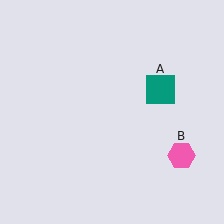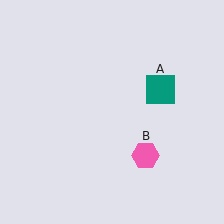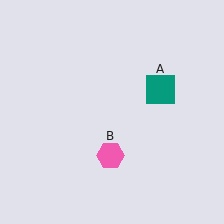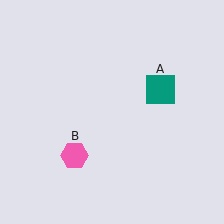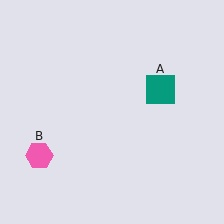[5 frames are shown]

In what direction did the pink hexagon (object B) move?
The pink hexagon (object B) moved left.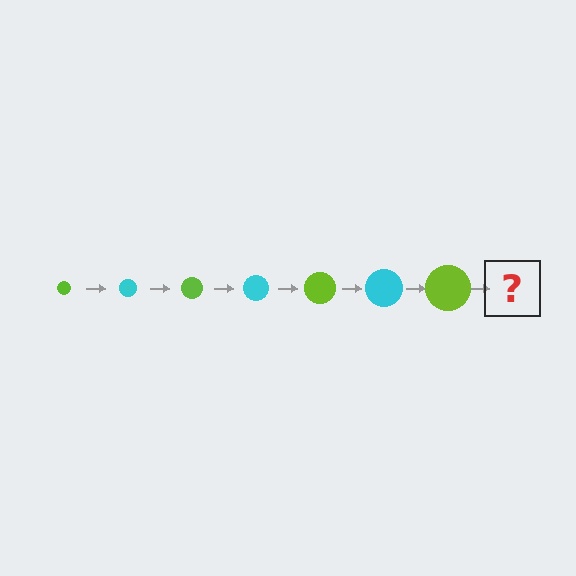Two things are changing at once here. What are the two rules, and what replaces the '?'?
The two rules are that the circle grows larger each step and the color cycles through lime and cyan. The '?' should be a cyan circle, larger than the previous one.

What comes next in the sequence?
The next element should be a cyan circle, larger than the previous one.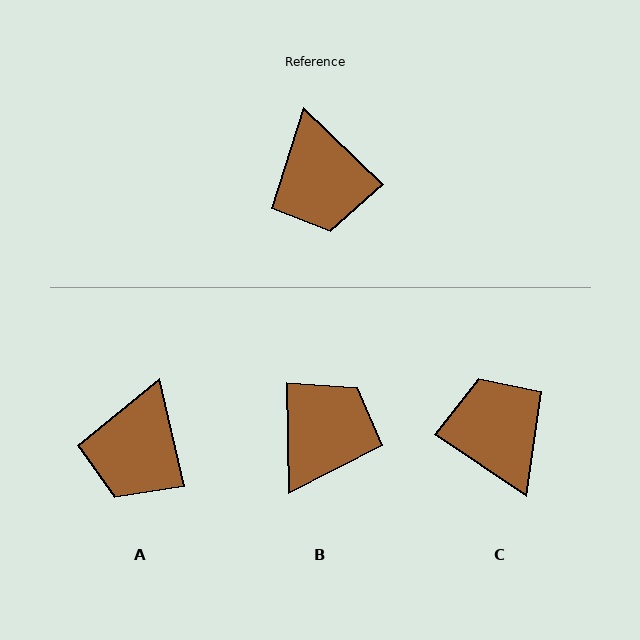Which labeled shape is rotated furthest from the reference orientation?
C, about 170 degrees away.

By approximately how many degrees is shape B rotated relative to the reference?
Approximately 135 degrees counter-clockwise.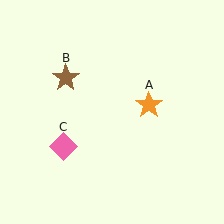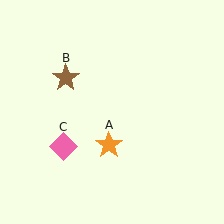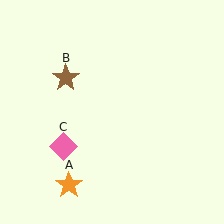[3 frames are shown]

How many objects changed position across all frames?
1 object changed position: orange star (object A).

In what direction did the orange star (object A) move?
The orange star (object A) moved down and to the left.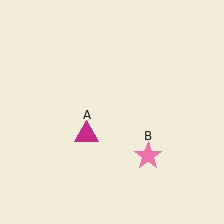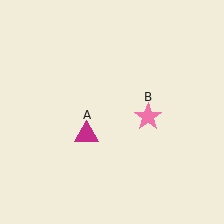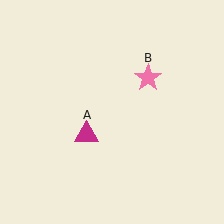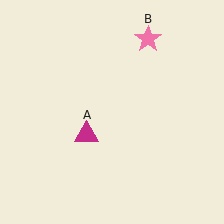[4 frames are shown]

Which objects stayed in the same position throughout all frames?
Magenta triangle (object A) remained stationary.